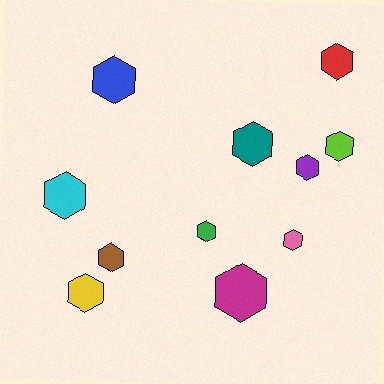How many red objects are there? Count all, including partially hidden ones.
There is 1 red object.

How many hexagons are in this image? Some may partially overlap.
There are 11 hexagons.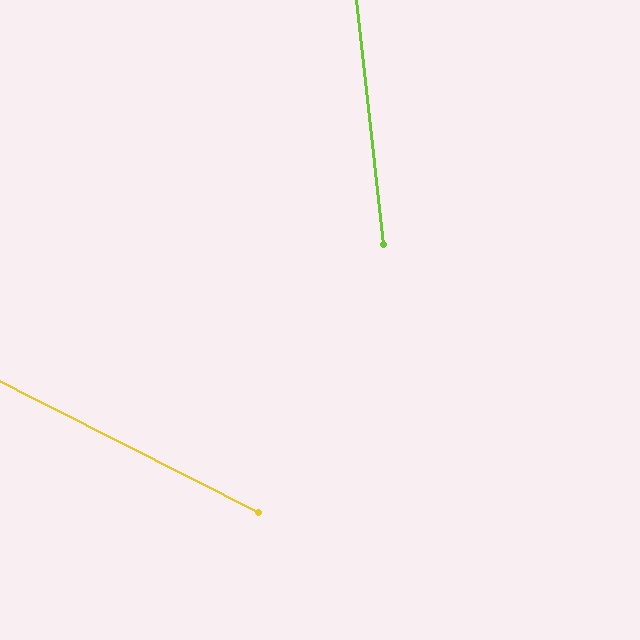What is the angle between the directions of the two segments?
Approximately 57 degrees.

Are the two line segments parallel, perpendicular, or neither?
Neither parallel nor perpendicular — they differ by about 57°.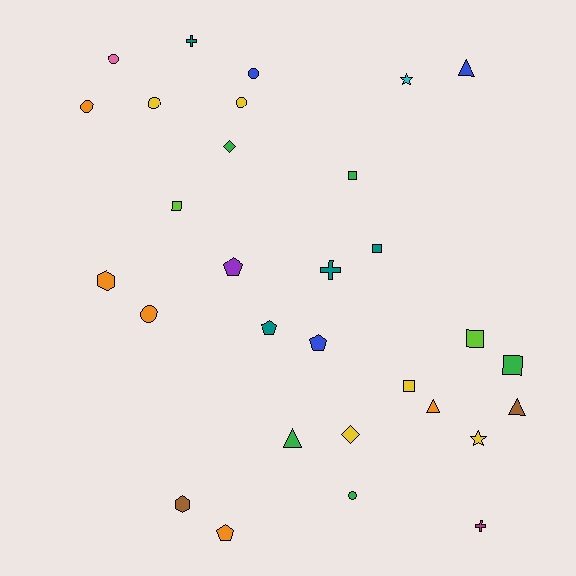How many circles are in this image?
There are 7 circles.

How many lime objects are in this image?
There are 2 lime objects.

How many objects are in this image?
There are 30 objects.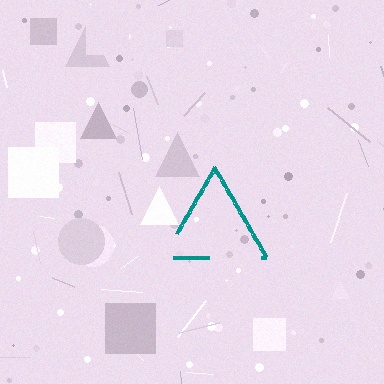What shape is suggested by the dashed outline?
The dashed outline suggests a triangle.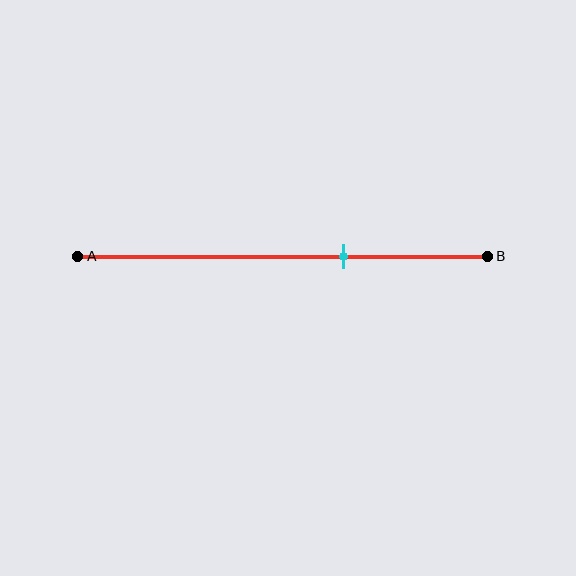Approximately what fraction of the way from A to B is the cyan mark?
The cyan mark is approximately 65% of the way from A to B.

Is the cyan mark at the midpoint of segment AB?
No, the mark is at about 65% from A, not at the 50% midpoint.